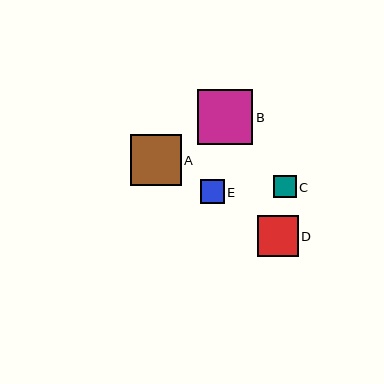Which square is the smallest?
Square C is the smallest with a size of approximately 23 pixels.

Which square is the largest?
Square B is the largest with a size of approximately 55 pixels.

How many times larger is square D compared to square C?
Square D is approximately 1.8 times the size of square C.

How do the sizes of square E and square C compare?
Square E and square C are approximately the same size.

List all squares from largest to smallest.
From largest to smallest: B, A, D, E, C.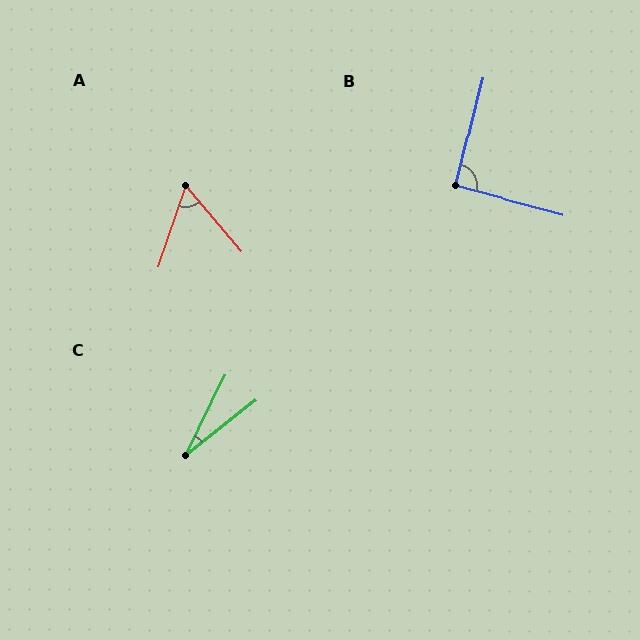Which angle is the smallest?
C, at approximately 26 degrees.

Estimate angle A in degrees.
Approximately 59 degrees.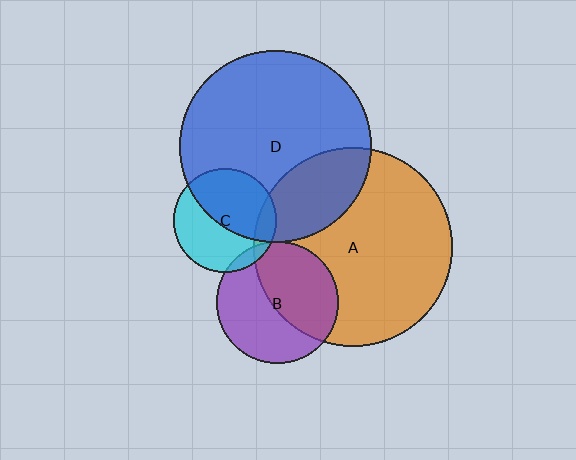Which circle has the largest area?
Circle A (orange).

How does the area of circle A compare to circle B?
Approximately 2.7 times.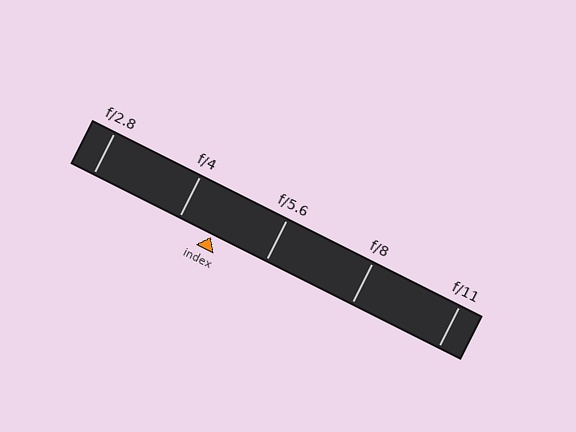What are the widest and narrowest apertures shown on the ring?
The widest aperture shown is f/2.8 and the narrowest is f/11.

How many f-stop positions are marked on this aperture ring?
There are 5 f-stop positions marked.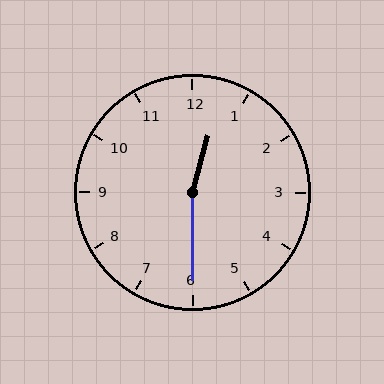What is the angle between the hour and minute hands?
Approximately 165 degrees.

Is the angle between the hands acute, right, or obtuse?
It is obtuse.